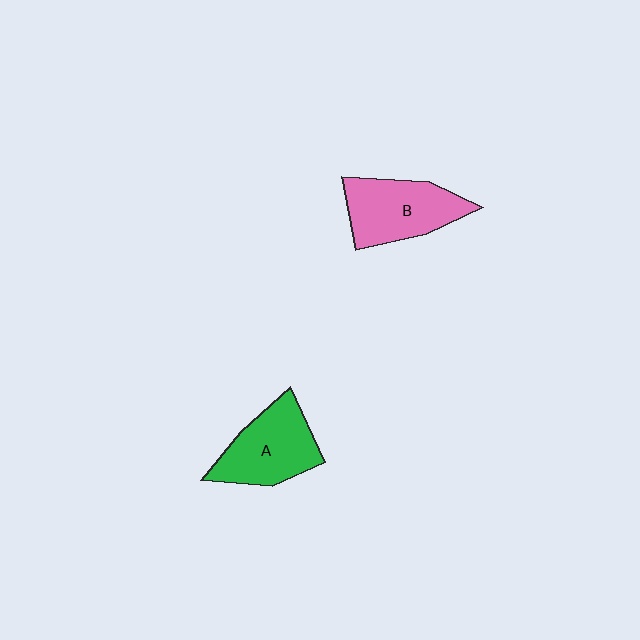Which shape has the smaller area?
Shape A (green).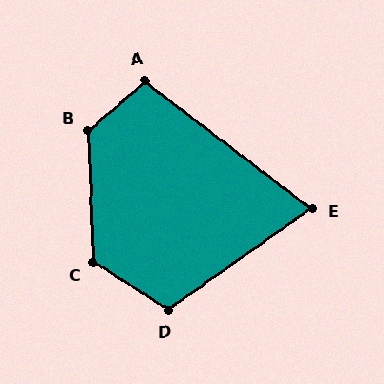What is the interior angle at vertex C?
Approximately 125 degrees (obtuse).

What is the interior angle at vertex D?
Approximately 112 degrees (obtuse).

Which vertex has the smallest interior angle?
E, at approximately 73 degrees.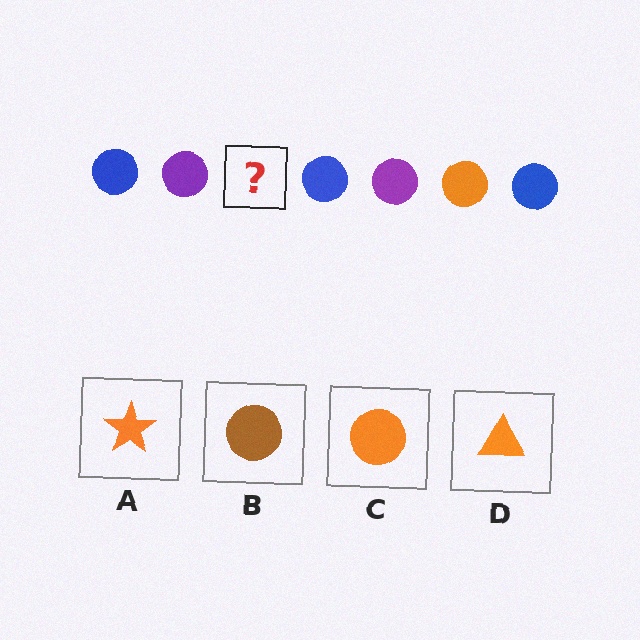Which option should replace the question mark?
Option C.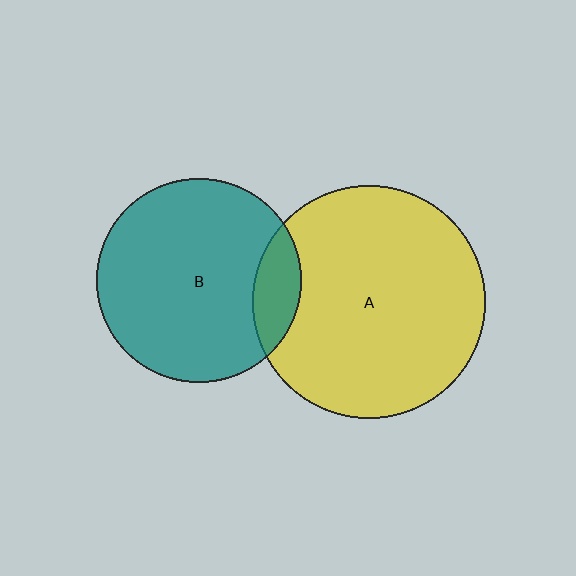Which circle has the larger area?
Circle A (yellow).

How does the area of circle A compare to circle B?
Approximately 1.3 times.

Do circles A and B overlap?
Yes.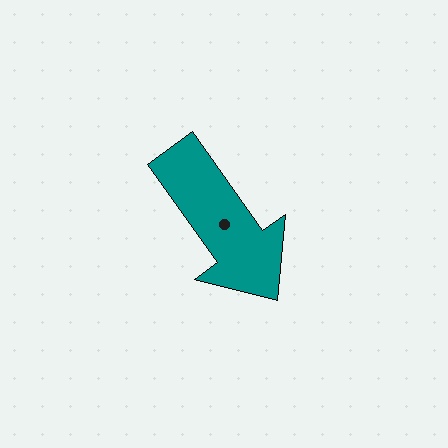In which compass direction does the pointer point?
Southeast.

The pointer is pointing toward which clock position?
Roughly 5 o'clock.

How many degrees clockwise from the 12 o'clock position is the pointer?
Approximately 145 degrees.